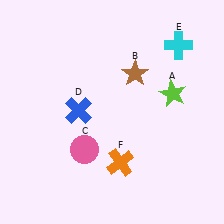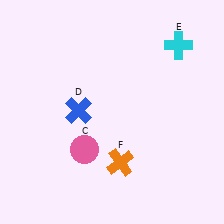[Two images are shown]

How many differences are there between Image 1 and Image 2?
There are 2 differences between the two images.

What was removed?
The brown star (B), the lime star (A) were removed in Image 2.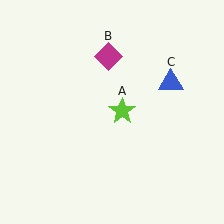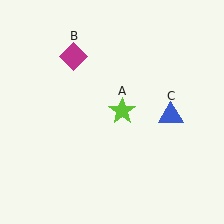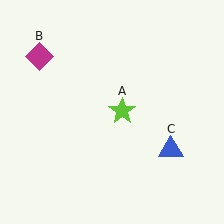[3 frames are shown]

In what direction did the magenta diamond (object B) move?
The magenta diamond (object B) moved left.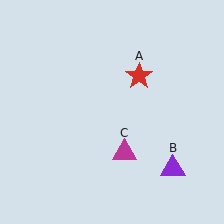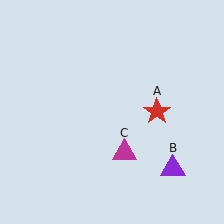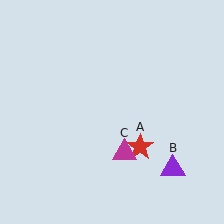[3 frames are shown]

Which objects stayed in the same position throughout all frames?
Purple triangle (object B) and magenta triangle (object C) remained stationary.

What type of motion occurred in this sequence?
The red star (object A) rotated clockwise around the center of the scene.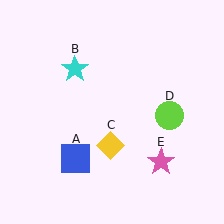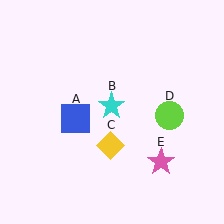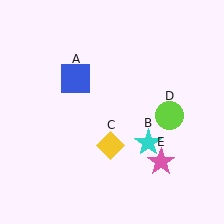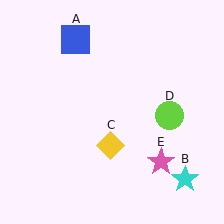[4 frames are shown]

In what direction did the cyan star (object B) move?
The cyan star (object B) moved down and to the right.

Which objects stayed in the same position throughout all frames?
Yellow diamond (object C) and lime circle (object D) and pink star (object E) remained stationary.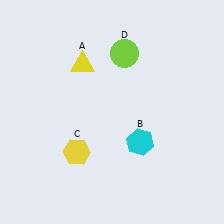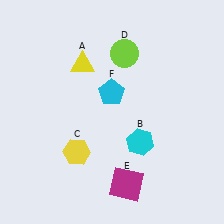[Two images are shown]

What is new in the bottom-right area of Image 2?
A magenta square (E) was added in the bottom-right area of Image 2.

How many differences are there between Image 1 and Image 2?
There are 2 differences between the two images.